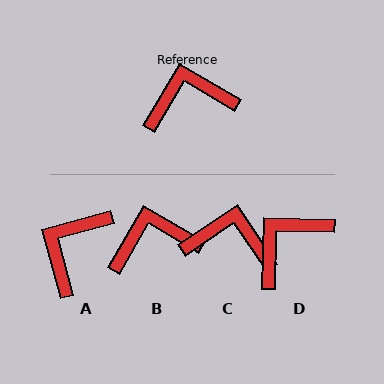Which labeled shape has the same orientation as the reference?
B.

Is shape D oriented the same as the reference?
No, it is off by about 29 degrees.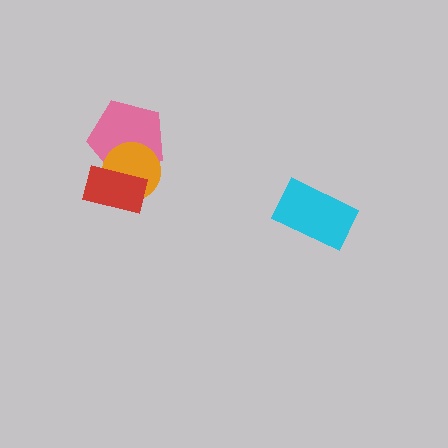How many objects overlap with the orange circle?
2 objects overlap with the orange circle.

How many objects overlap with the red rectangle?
2 objects overlap with the red rectangle.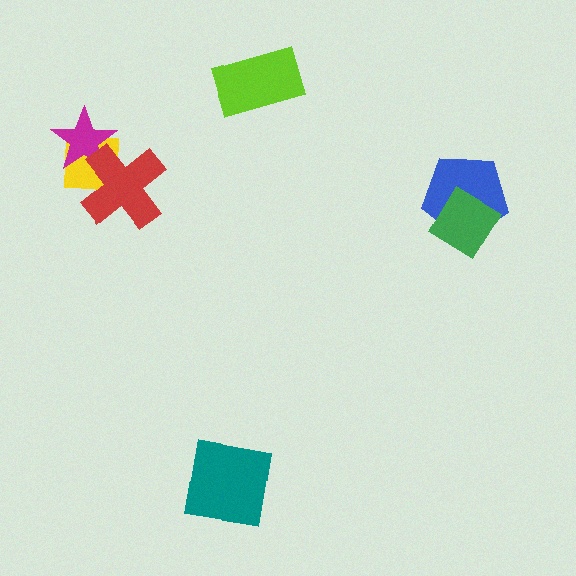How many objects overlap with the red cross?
2 objects overlap with the red cross.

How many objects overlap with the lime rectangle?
0 objects overlap with the lime rectangle.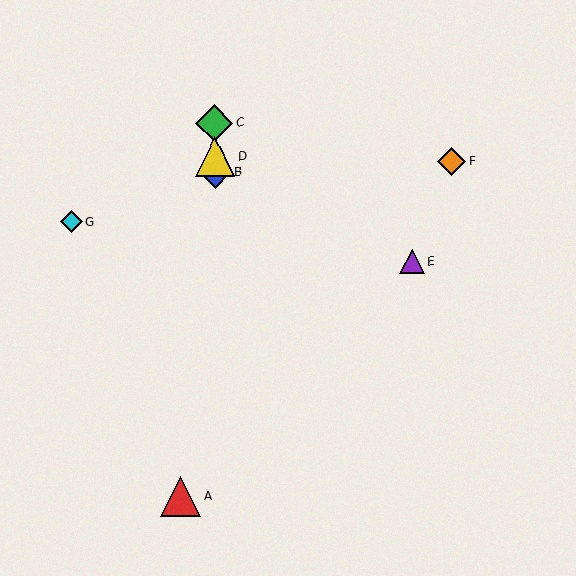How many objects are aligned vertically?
3 objects (B, C, D) are aligned vertically.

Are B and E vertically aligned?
No, B is at x≈215 and E is at x≈412.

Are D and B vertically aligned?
Yes, both are at x≈215.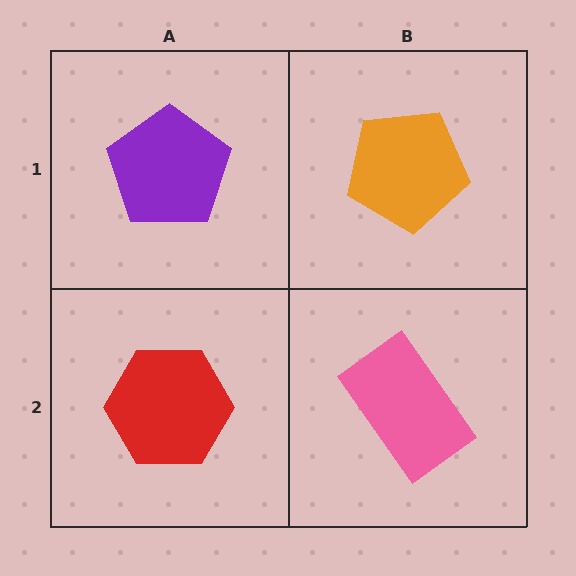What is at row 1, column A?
A purple pentagon.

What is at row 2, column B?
A pink rectangle.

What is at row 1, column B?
An orange pentagon.